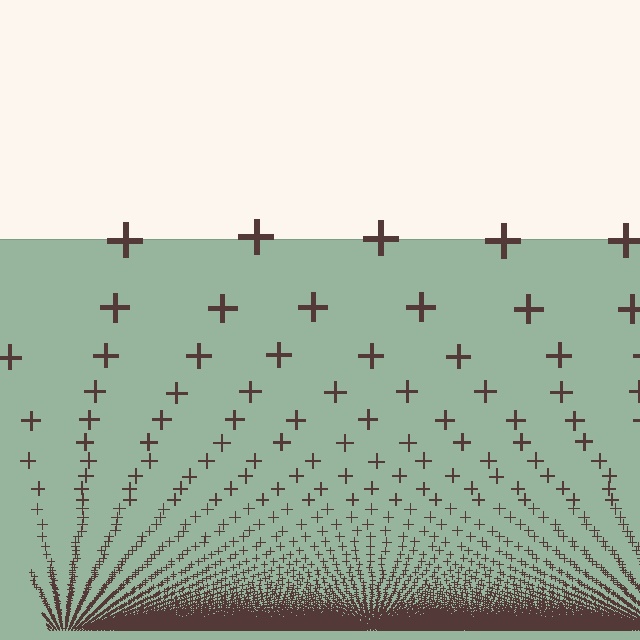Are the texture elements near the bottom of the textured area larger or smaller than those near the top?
Smaller. The gradient is inverted — elements near the bottom are smaller and denser.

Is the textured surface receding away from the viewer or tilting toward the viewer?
The surface appears to tilt toward the viewer. Texture elements get larger and sparser toward the top.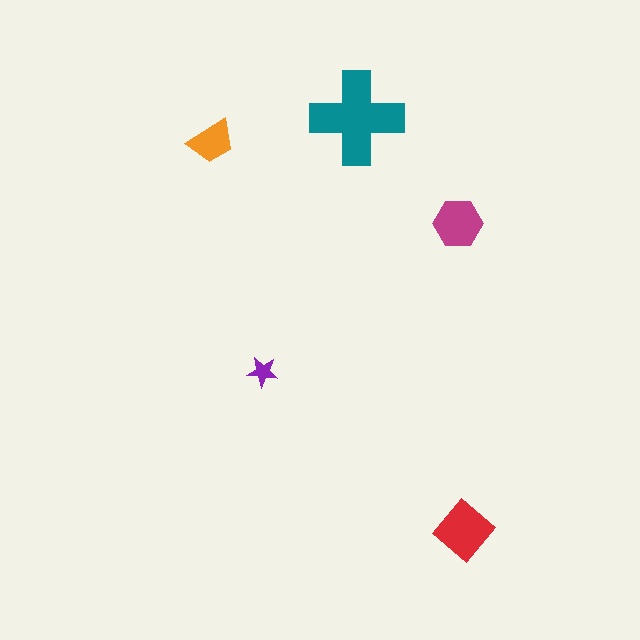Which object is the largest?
The teal cross.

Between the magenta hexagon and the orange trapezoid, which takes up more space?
The magenta hexagon.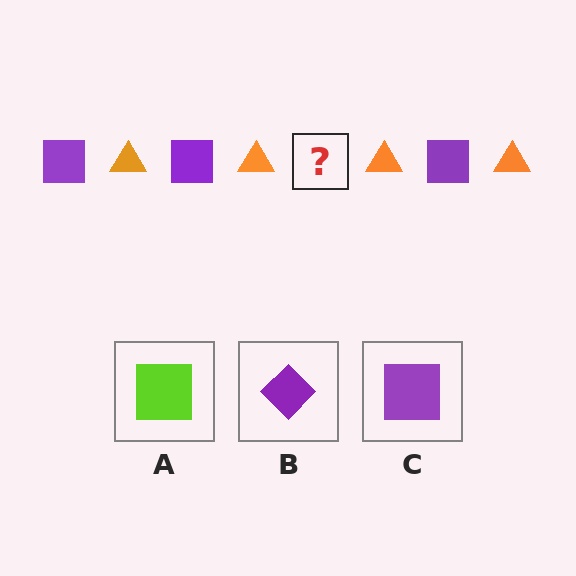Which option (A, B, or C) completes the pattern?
C.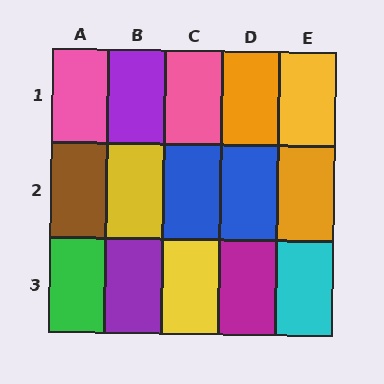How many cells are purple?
2 cells are purple.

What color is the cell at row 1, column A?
Pink.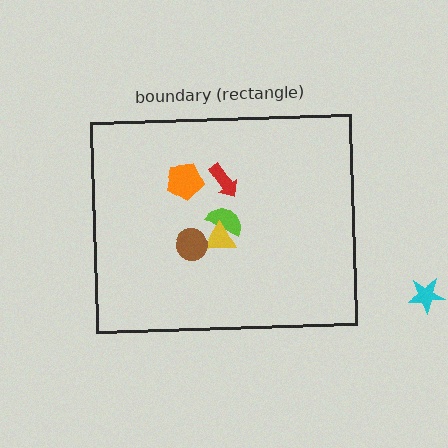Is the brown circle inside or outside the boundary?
Inside.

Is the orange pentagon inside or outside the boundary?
Inside.